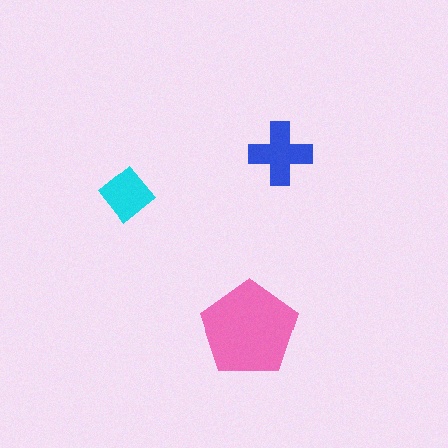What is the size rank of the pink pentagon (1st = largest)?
1st.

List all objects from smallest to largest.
The cyan diamond, the blue cross, the pink pentagon.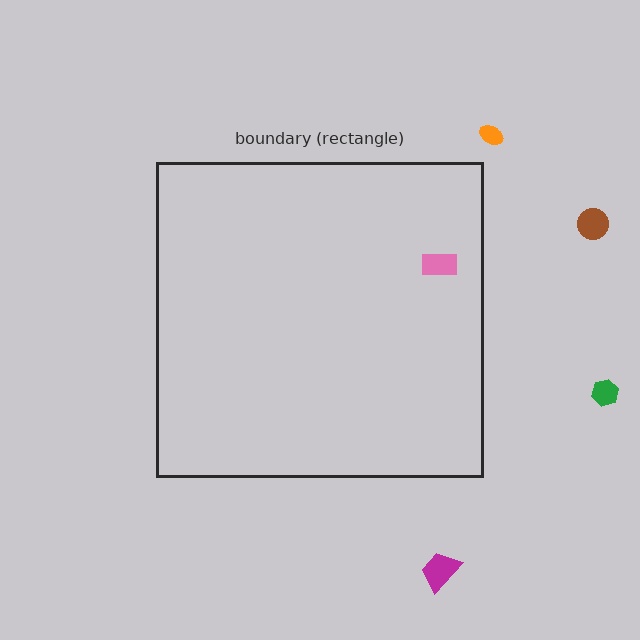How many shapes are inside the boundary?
1 inside, 4 outside.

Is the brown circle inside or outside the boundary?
Outside.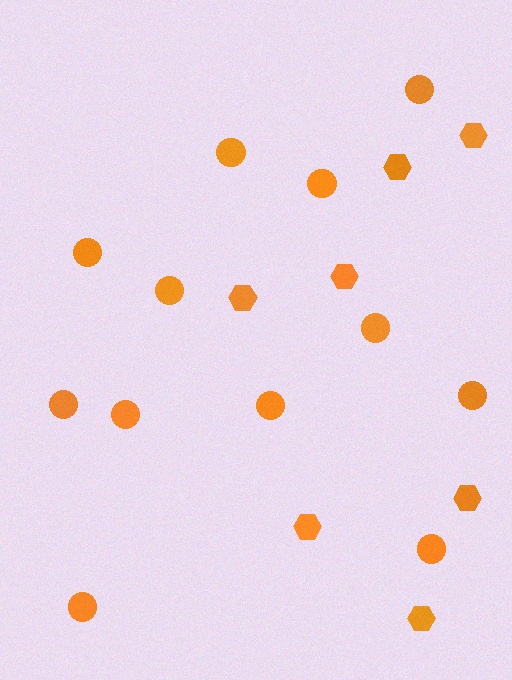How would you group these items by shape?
There are 2 groups: one group of hexagons (7) and one group of circles (12).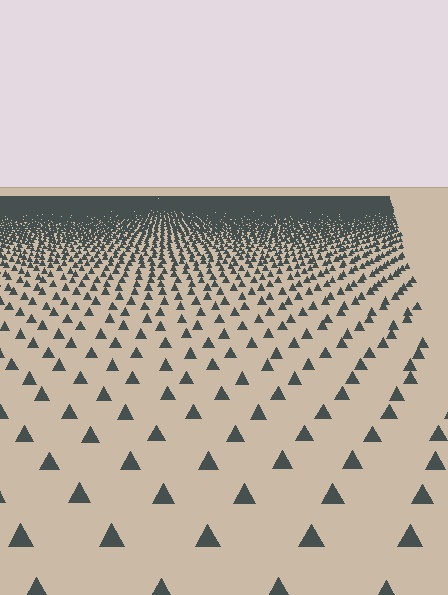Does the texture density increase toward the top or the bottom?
Density increases toward the top.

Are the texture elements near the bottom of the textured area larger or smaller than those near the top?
Larger. Near the bottom, elements are closer to the viewer and appear at a bigger on-screen size.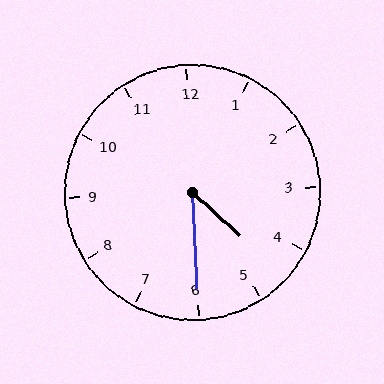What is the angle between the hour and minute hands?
Approximately 45 degrees.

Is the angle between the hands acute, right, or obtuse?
It is acute.